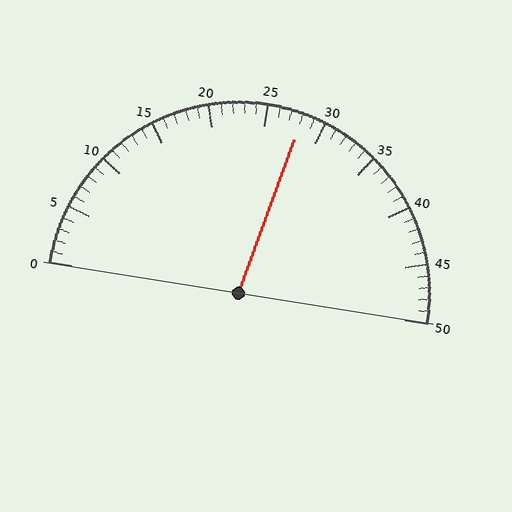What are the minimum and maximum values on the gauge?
The gauge ranges from 0 to 50.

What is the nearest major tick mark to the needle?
The nearest major tick mark is 30.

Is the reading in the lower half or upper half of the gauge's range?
The reading is in the upper half of the range (0 to 50).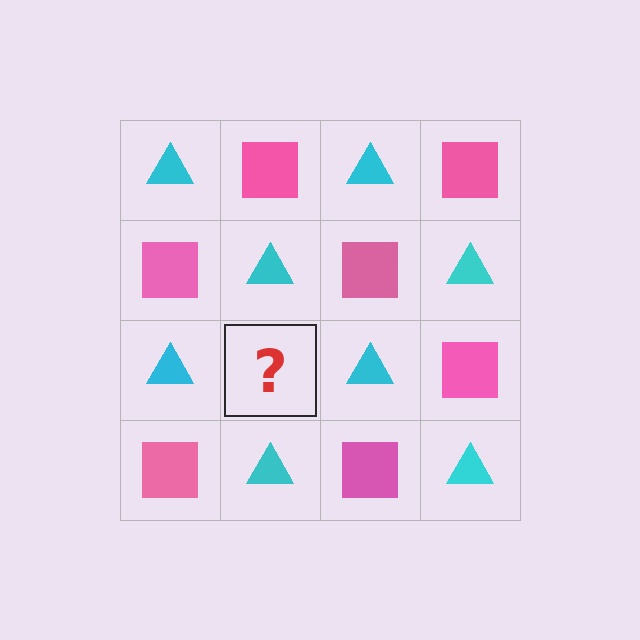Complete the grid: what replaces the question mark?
The question mark should be replaced with a pink square.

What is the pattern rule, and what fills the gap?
The rule is that it alternates cyan triangle and pink square in a checkerboard pattern. The gap should be filled with a pink square.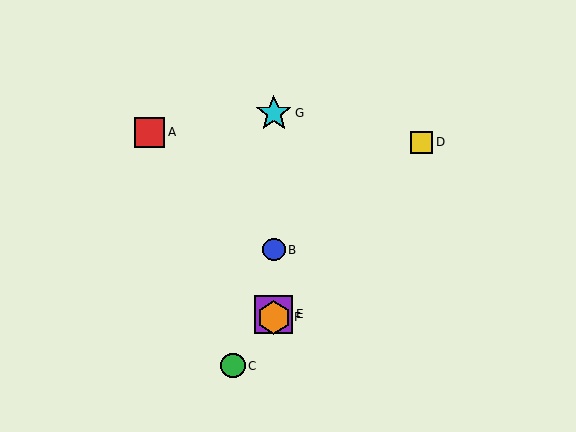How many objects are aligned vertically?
4 objects (B, E, F, G) are aligned vertically.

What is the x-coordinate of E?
Object E is at x≈274.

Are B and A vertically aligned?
No, B is at x≈274 and A is at x≈149.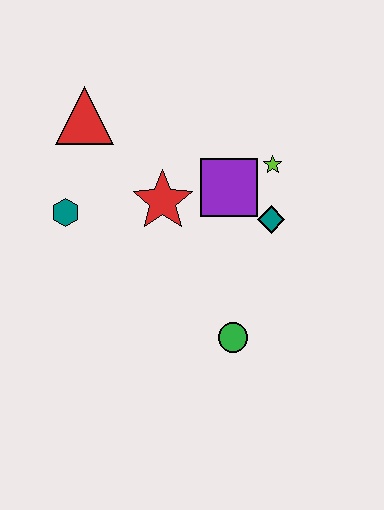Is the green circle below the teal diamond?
Yes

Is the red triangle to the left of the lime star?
Yes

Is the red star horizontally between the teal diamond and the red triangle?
Yes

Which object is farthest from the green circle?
The red triangle is farthest from the green circle.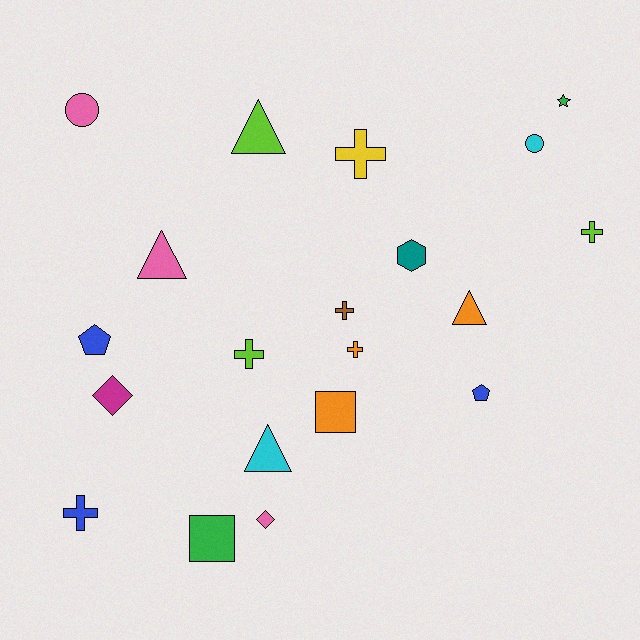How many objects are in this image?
There are 20 objects.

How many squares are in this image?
There are 2 squares.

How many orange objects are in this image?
There are 3 orange objects.